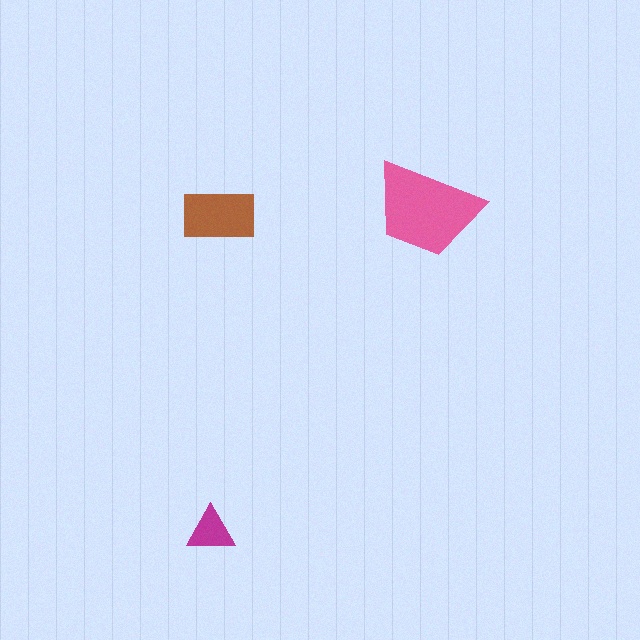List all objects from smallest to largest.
The magenta triangle, the brown rectangle, the pink trapezoid.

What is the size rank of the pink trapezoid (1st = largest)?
1st.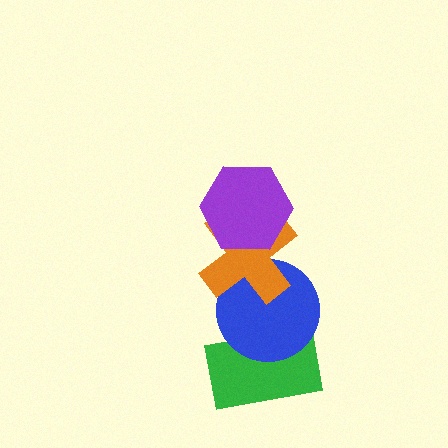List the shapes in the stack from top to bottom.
From top to bottom: the purple hexagon, the orange cross, the blue circle, the green rectangle.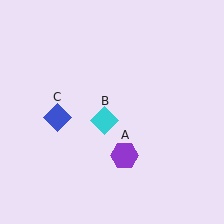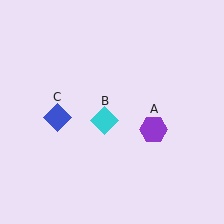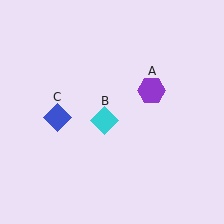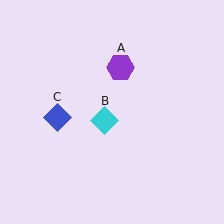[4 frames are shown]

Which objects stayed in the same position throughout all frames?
Cyan diamond (object B) and blue diamond (object C) remained stationary.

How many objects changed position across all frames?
1 object changed position: purple hexagon (object A).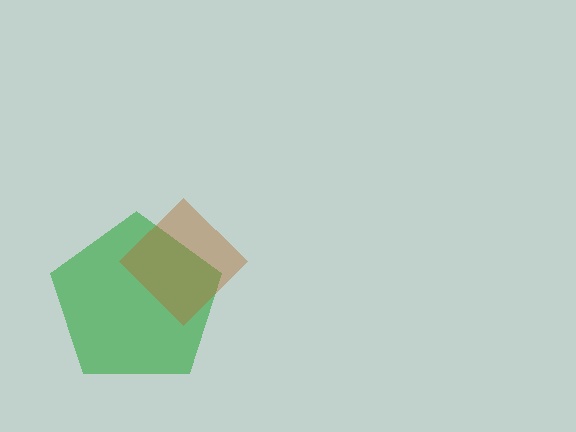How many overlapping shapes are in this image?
There are 2 overlapping shapes in the image.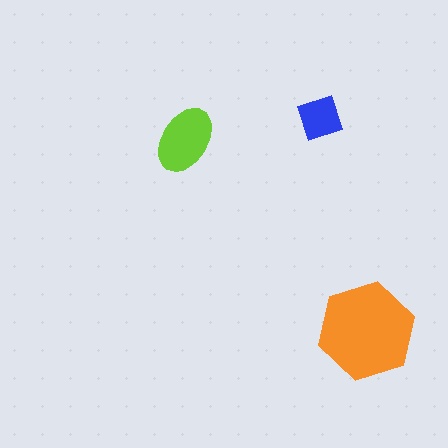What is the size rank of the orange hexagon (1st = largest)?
1st.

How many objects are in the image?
There are 3 objects in the image.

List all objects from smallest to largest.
The blue square, the lime ellipse, the orange hexagon.